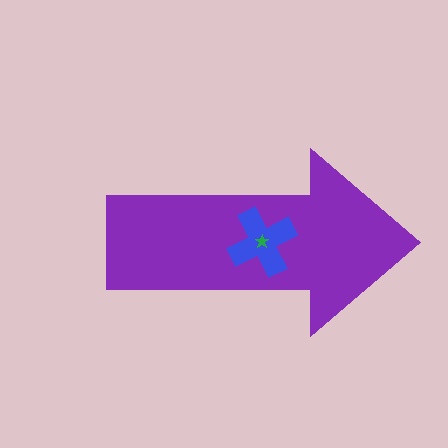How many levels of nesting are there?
3.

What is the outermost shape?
The purple arrow.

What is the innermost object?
The green star.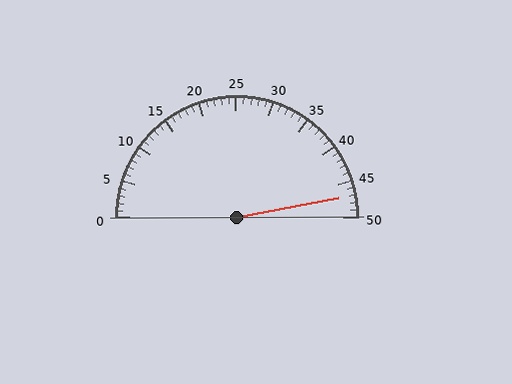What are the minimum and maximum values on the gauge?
The gauge ranges from 0 to 50.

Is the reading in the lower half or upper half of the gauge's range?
The reading is in the upper half of the range (0 to 50).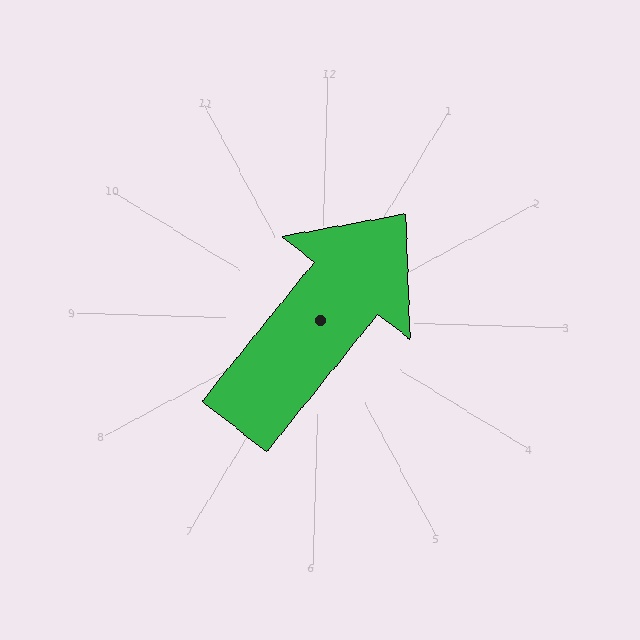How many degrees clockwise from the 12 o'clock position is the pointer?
Approximately 37 degrees.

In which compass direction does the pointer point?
Northeast.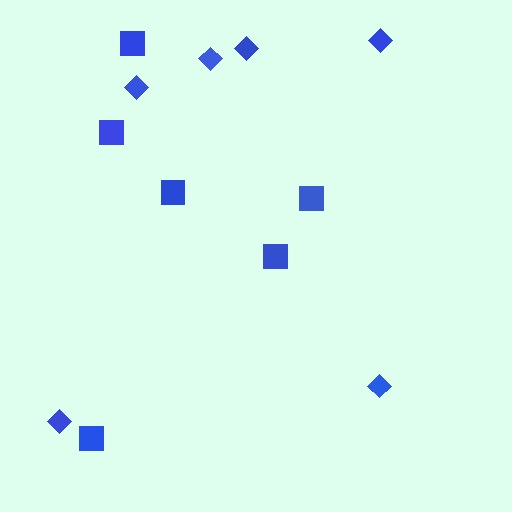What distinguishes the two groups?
There are 2 groups: one group of diamonds (6) and one group of squares (6).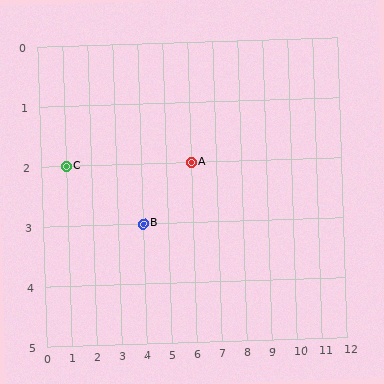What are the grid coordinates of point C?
Point C is at grid coordinates (1, 2).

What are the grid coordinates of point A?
Point A is at grid coordinates (6, 2).